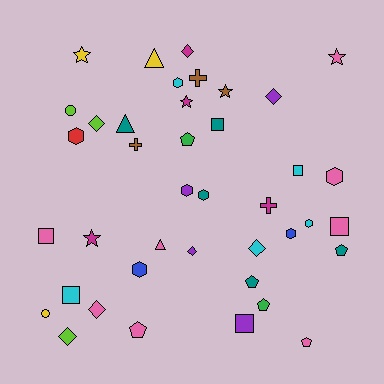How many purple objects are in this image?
There are 4 purple objects.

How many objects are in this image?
There are 40 objects.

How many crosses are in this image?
There are 3 crosses.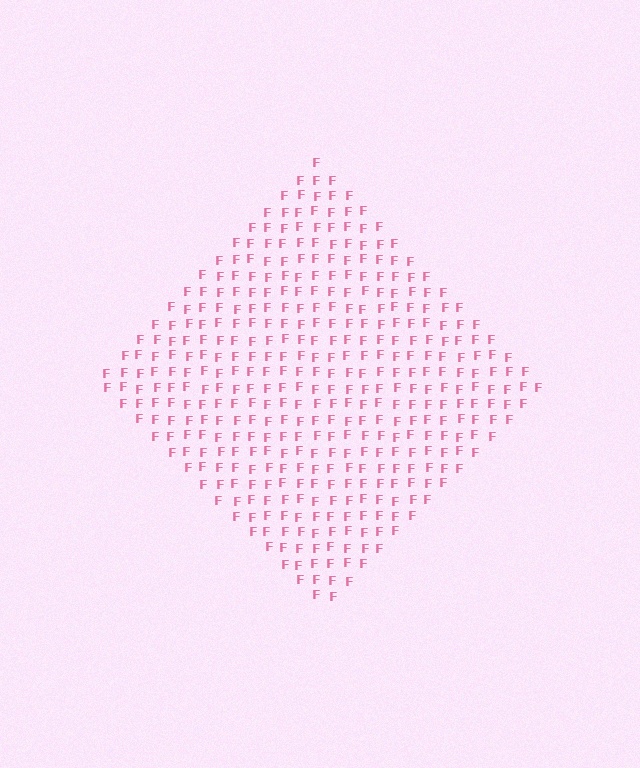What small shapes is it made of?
It is made of small letter F's.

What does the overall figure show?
The overall figure shows a diamond.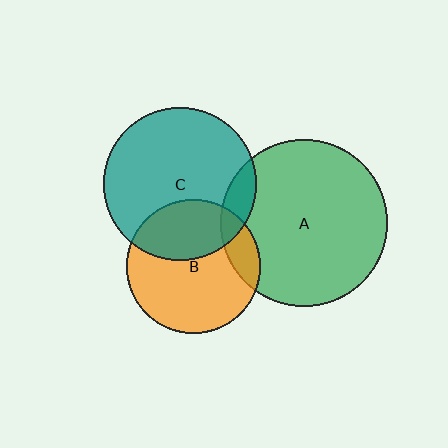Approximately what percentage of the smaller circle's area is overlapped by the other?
Approximately 10%.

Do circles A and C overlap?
Yes.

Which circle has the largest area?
Circle A (green).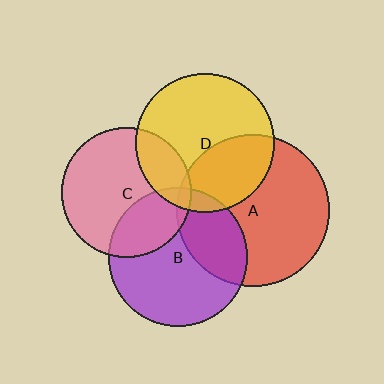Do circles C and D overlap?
Yes.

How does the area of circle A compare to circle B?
Approximately 1.2 times.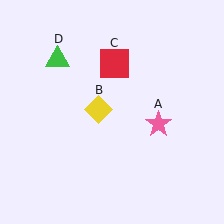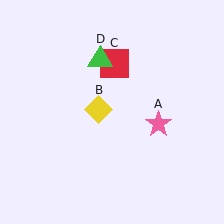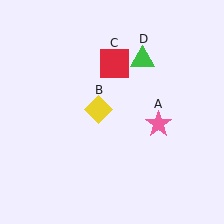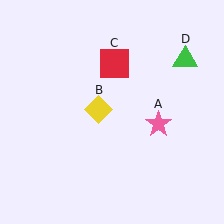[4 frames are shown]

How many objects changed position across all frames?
1 object changed position: green triangle (object D).